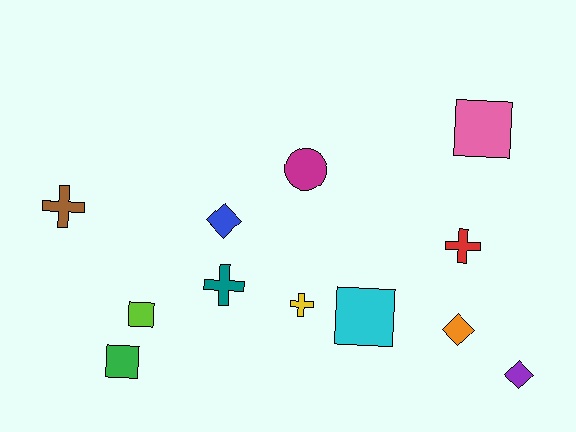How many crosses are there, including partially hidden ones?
There are 4 crosses.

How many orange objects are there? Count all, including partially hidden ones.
There is 1 orange object.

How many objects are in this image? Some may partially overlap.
There are 12 objects.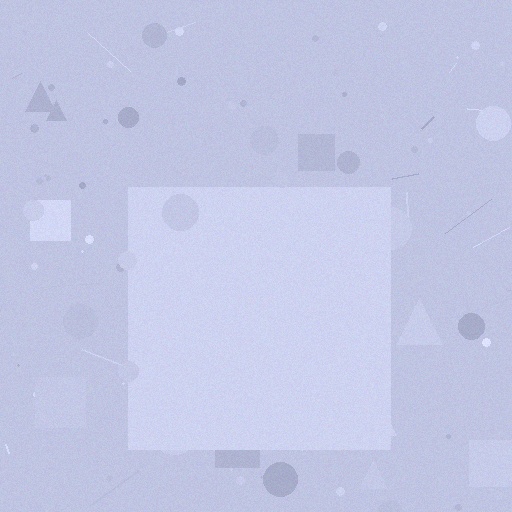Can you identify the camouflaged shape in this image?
The camouflaged shape is a square.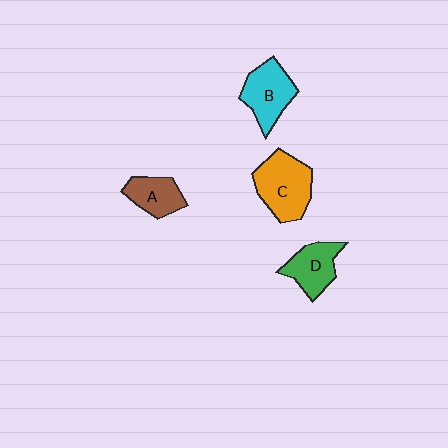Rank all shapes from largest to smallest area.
From largest to smallest: C (orange), B (cyan), D (green), A (brown).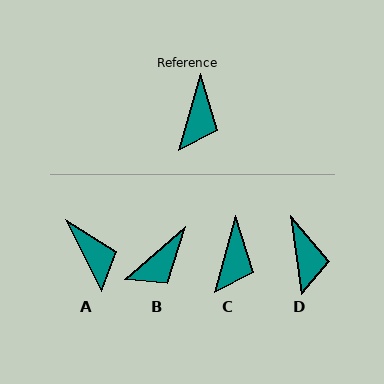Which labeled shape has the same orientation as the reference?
C.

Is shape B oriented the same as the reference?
No, it is off by about 34 degrees.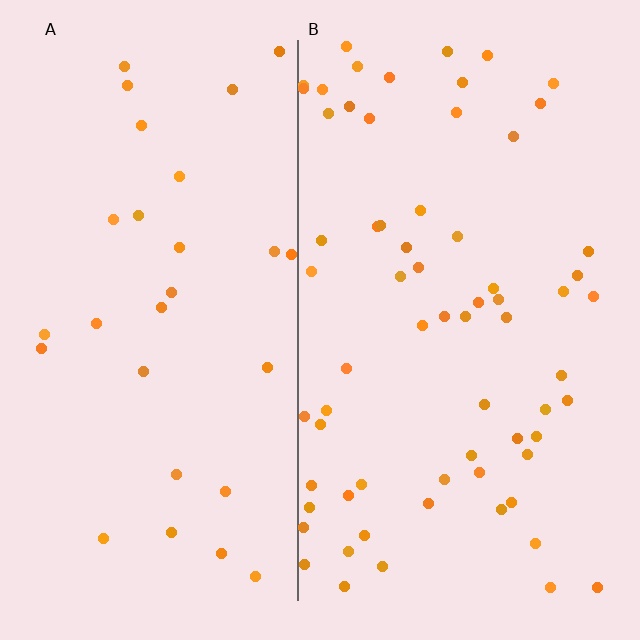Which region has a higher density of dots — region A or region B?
B (the right).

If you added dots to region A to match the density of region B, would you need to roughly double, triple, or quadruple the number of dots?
Approximately double.